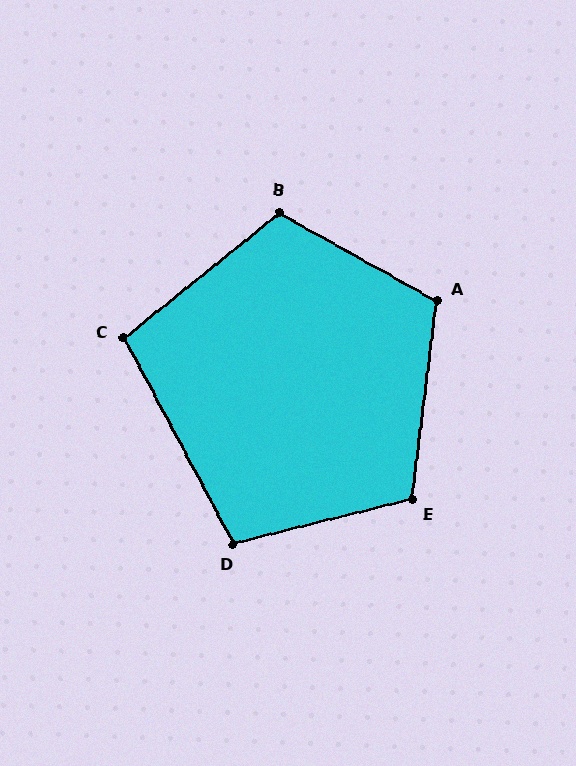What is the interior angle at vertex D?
Approximately 104 degrees (obtuse).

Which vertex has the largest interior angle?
B, at approximately 112 degrees.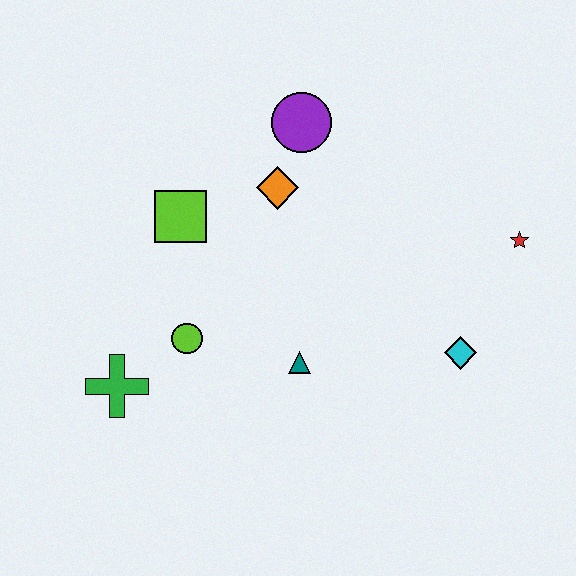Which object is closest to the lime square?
The orange diamond is closest to the lime square.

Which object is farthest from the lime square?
The red star is farthest from the lime square.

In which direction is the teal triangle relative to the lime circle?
The teal triangle is to the right of the lime circle.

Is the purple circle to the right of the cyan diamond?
No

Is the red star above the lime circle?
Yes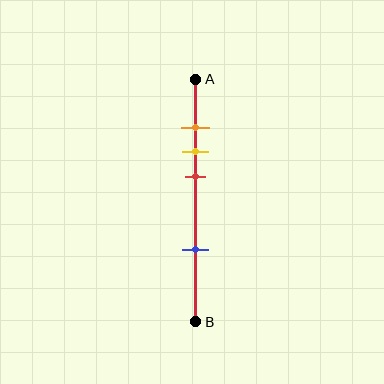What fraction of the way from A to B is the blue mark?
The blue mark is approximately 70% (0.7) of the way from A to B.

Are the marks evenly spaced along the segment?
No, the marks are not evenly spaced.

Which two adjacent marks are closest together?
The orange and yellow marks are the closest adjacent pair.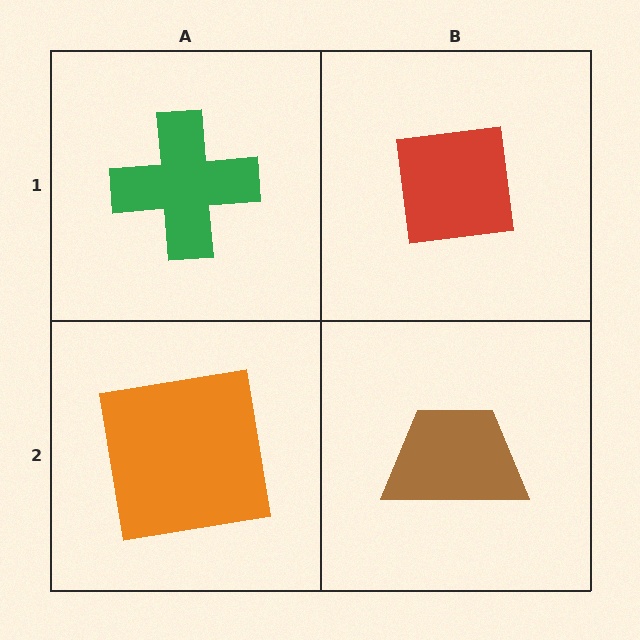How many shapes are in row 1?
2 shapes.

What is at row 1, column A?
A green cross.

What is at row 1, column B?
A red square.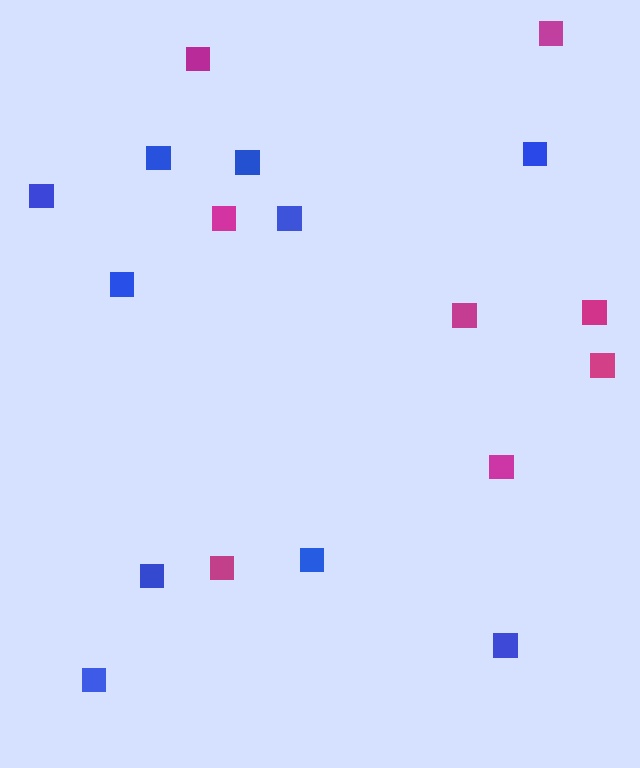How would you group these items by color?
There are 2 groups: one group of blue squares (10) and one group of magenta squares (8).